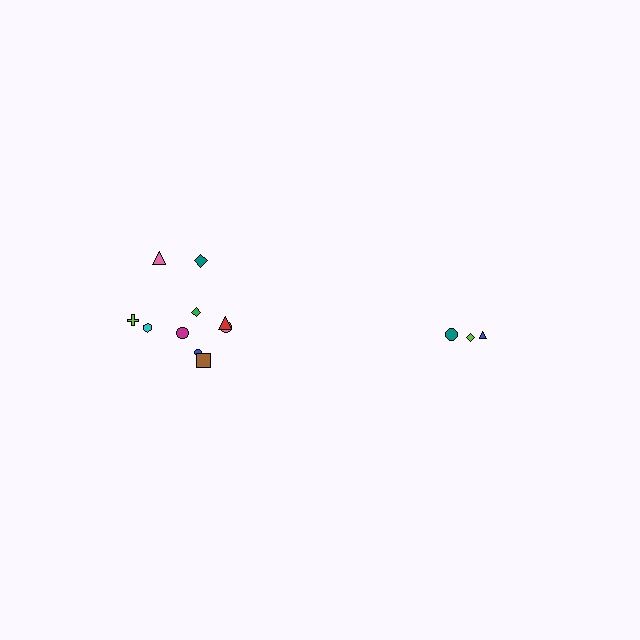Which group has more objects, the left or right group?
The left group.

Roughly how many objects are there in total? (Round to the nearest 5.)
Roughly 15 objects in total.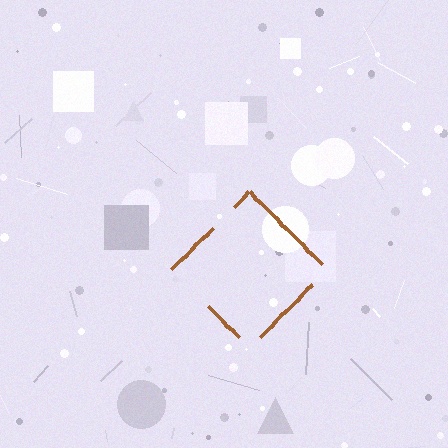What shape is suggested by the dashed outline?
The dashed outline suggests a diamond.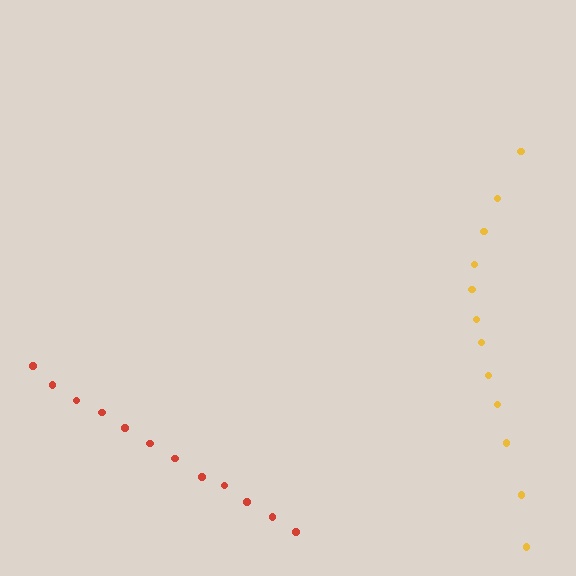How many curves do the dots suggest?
There are 2 distinct paths.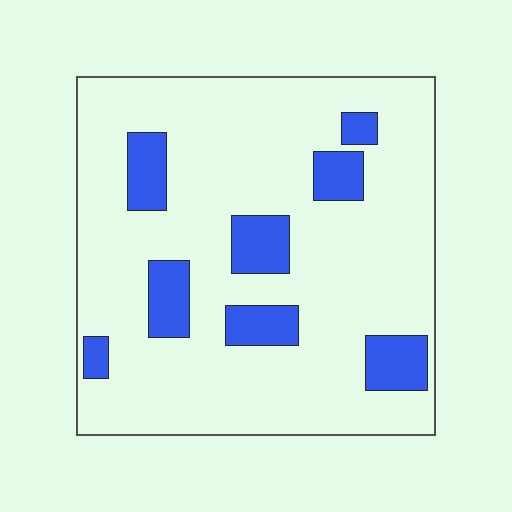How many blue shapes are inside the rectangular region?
8.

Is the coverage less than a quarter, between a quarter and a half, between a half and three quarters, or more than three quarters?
Less than a quarter.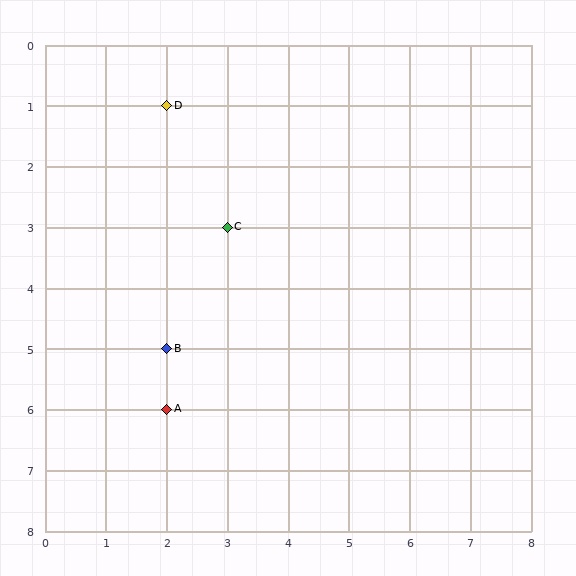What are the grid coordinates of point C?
Point C is at grid coordinates (3, 3).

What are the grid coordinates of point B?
Point B is at grid coordinates (2, 5).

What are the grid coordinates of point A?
Point A is at grid coordinates (2, 6).